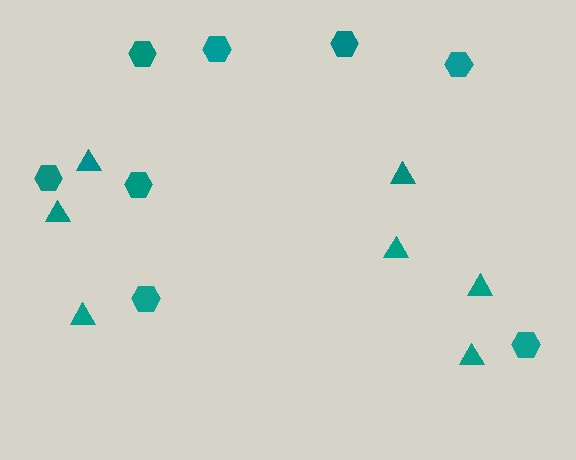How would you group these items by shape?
There are 2 groups: one group of hexagons (8) and one group of triangles (7).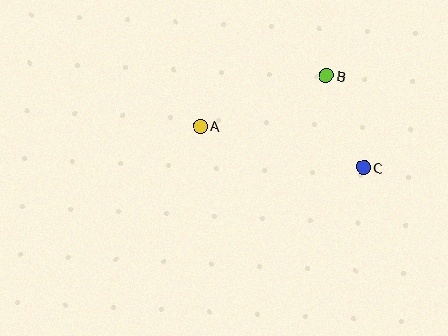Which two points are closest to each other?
Points B and C are closest to each other.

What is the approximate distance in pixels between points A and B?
The distance between A and B is approximately 136 pixels.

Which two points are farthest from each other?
Points A and C are farthest from each other.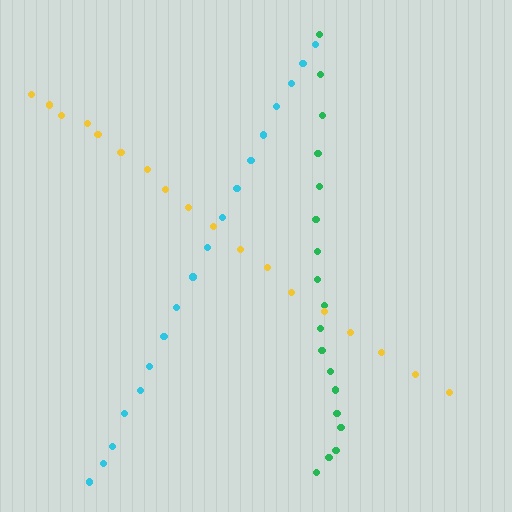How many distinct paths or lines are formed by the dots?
There are 3 distinct paths.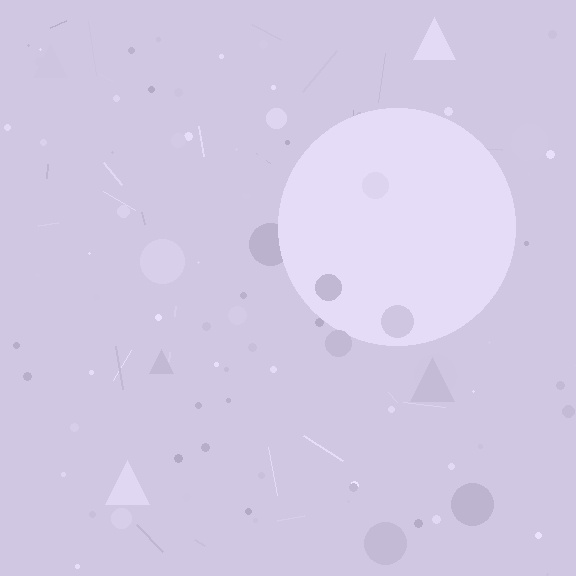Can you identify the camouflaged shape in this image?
The camouflaged shape is a circle.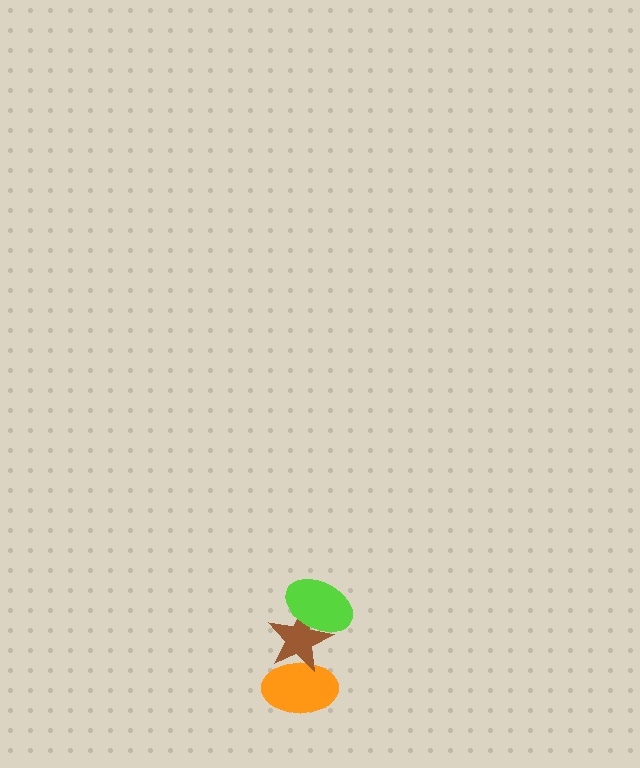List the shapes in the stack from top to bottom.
From top to bottom: the lime ellipse, the brown star, the orange ellipse.